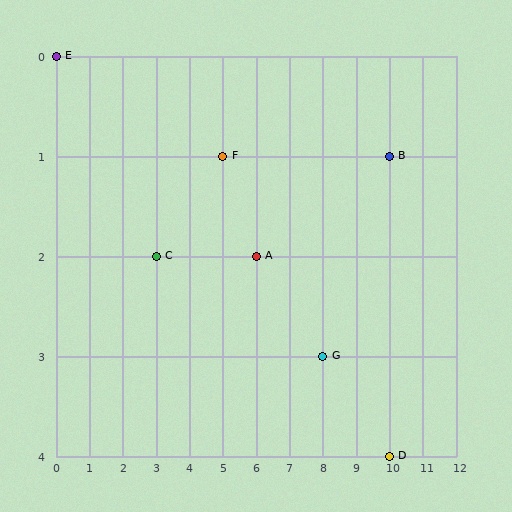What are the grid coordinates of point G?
Point G is at grid coordinates (8, 3).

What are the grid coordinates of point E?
Point E is at grid coordinates (0, 0).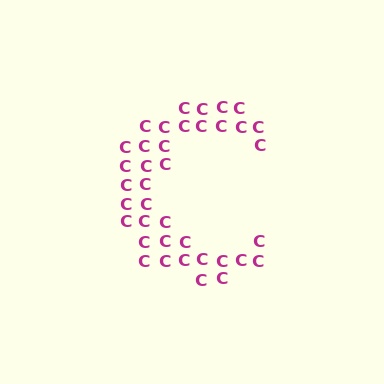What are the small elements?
The small elements are letter C's.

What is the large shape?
The large shape is the letter C.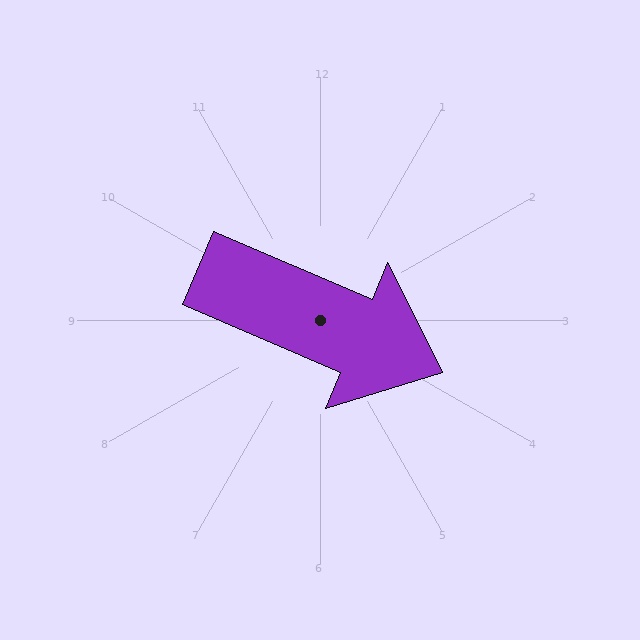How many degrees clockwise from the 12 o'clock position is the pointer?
Approximately 113 degrees.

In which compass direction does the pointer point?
Southeast.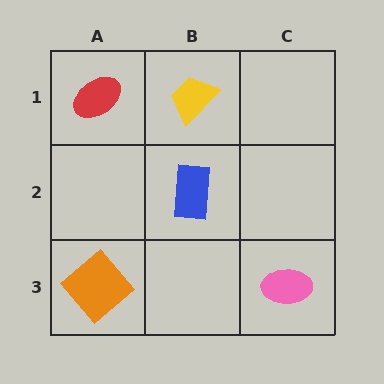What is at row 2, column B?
A blue rectangle.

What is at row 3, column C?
A pink ellipse.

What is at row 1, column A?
A red ellipse.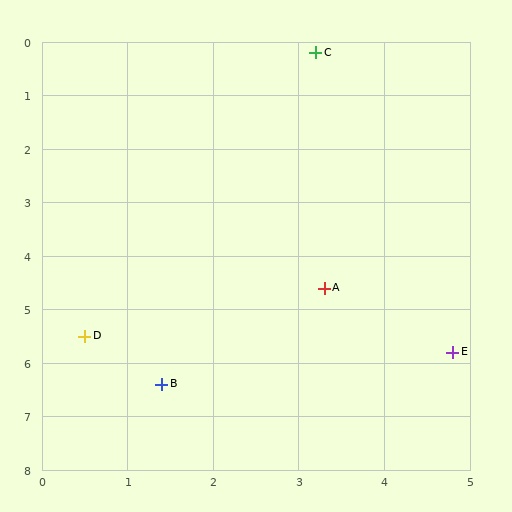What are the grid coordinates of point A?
Point A is at approximately (3.3, 4.6).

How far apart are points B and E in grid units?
Points B and E are about 3.5 grid units apart.